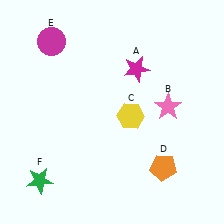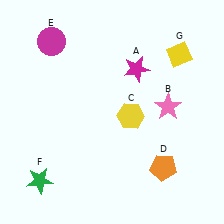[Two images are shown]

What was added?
A yellow diamond (G) was added in Image 2.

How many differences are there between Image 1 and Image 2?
There is 1 difference between the two images.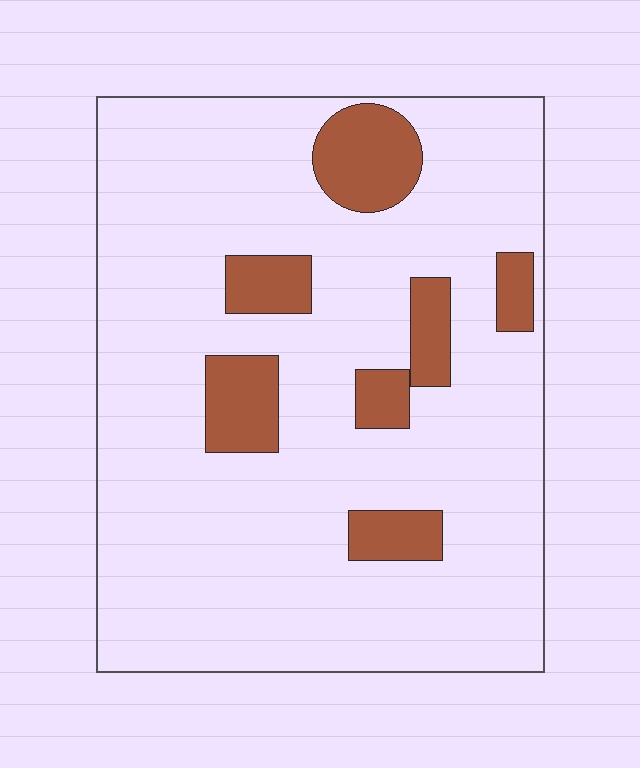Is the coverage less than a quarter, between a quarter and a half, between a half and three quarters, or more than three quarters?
Less than a quarter.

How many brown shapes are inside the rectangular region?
7.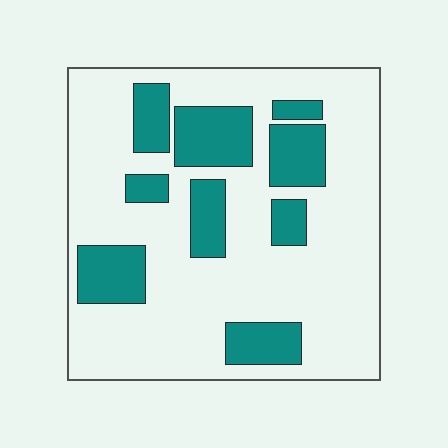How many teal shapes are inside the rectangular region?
9.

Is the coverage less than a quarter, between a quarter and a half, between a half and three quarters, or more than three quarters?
Between a quarter and a half.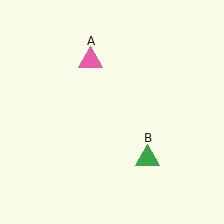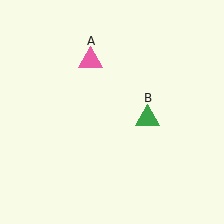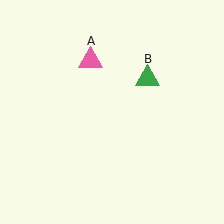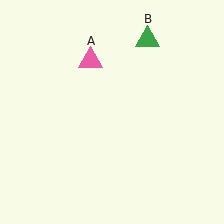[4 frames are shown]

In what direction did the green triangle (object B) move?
The green triangle (object B) moved up.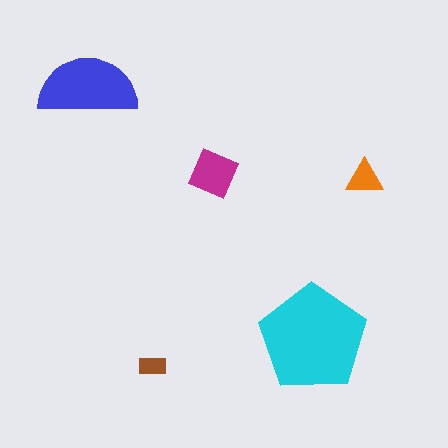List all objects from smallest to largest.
The brown rectangle, the orange triangle, the magenta diamond, the blue semicircle, the cyan pentagon.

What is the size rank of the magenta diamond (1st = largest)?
3rd.